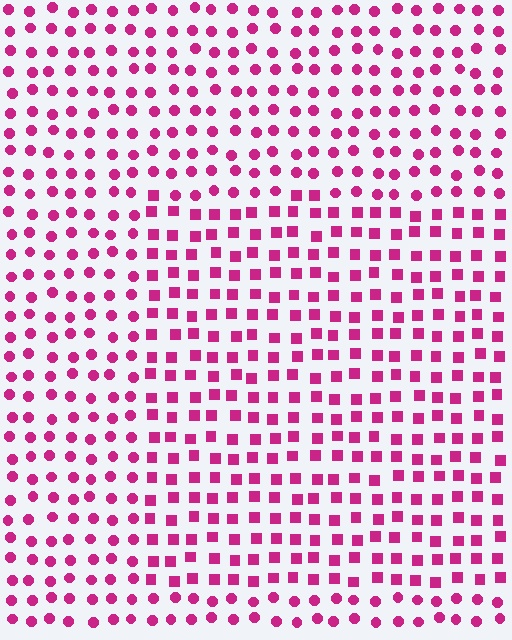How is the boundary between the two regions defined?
The boundary is defined by a change in element shape: squares inside vs. circles outside. All elements share the same color and spacing.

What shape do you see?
I see a rectangle.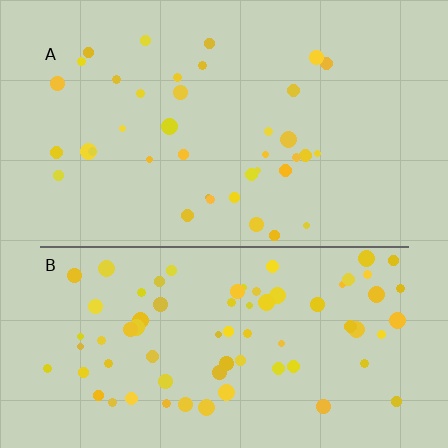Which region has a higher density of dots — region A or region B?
B (the bottom).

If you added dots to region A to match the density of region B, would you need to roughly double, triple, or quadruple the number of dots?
Approximately double.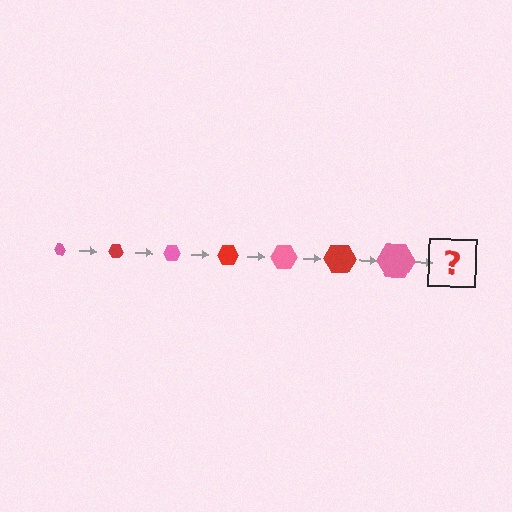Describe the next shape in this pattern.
It should be a red hexagon, larger than the previous one.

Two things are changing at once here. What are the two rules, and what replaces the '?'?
The two rules are that the hexagon grows larger each step and the color cycles through pink and red. The '?' should be a red hexagon, larger than the previous one.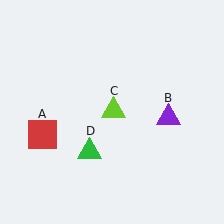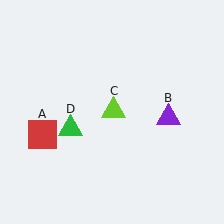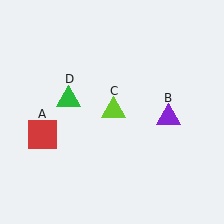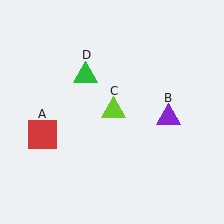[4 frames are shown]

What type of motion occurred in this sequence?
The green triangle (object D) rotated clockwise around the center of the scene.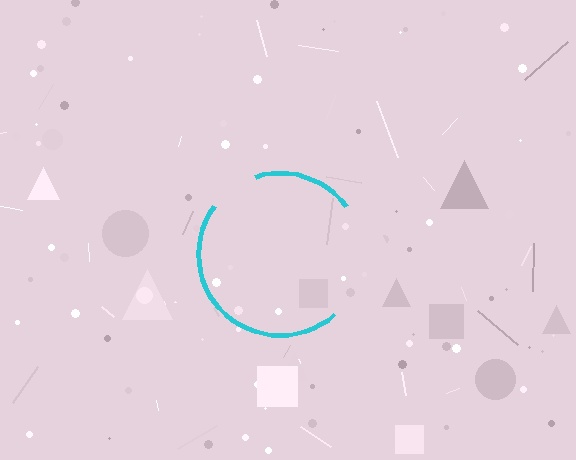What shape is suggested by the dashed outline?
The dashed outline suggests a circle.